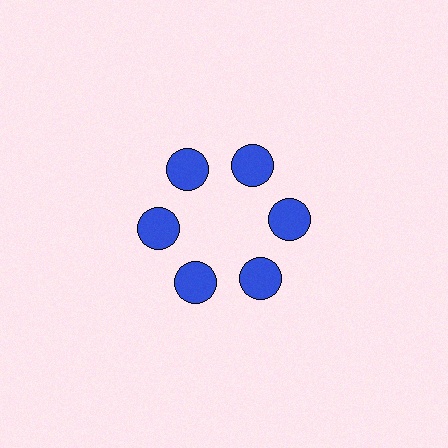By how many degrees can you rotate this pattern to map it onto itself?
The pattern maps onto itself every 60 degrees of rotation.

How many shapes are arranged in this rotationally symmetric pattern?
There are 6 shapes, arranged in 6 groups of 1.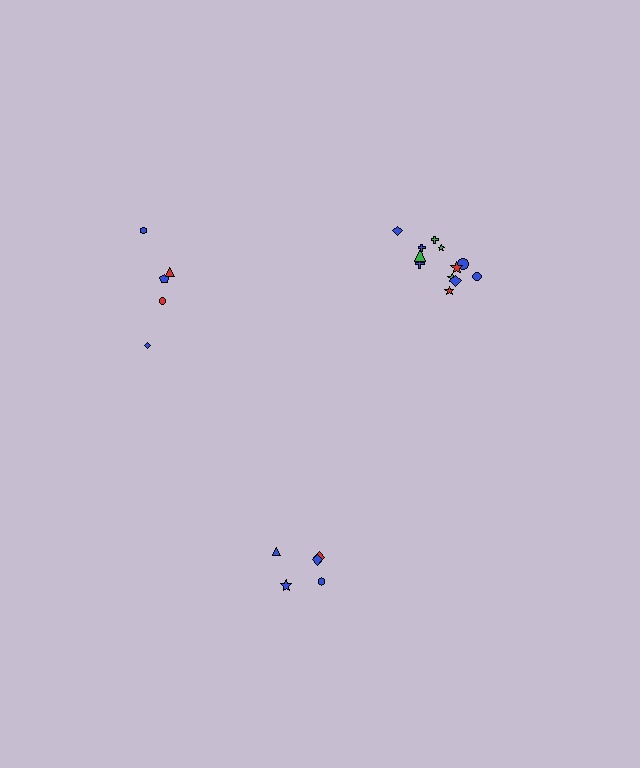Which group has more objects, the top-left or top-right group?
The top-right group.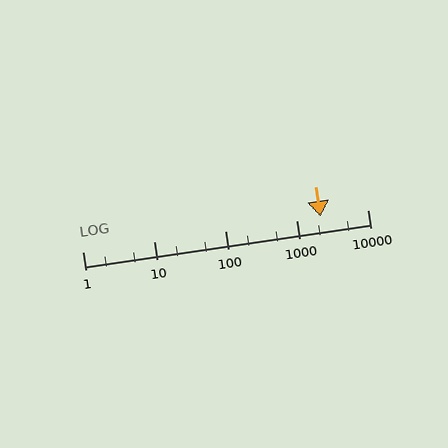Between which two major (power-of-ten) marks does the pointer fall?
The pointer is between 1000 and 10000.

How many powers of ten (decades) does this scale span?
The scale spans 4 decades, from 1 to 10000.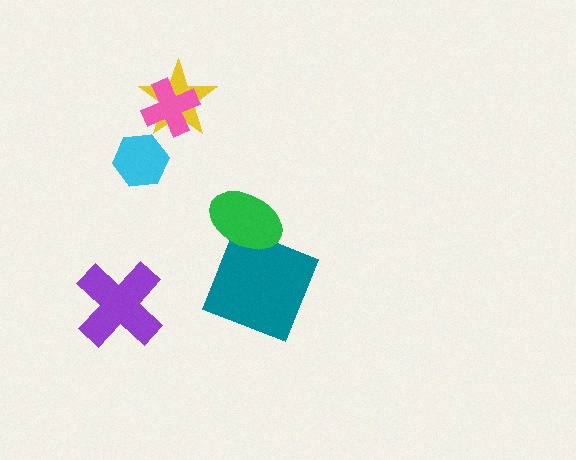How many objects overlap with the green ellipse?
1 object overlaps with the green ellipse.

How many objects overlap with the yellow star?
1 object overlaps with the yellow star.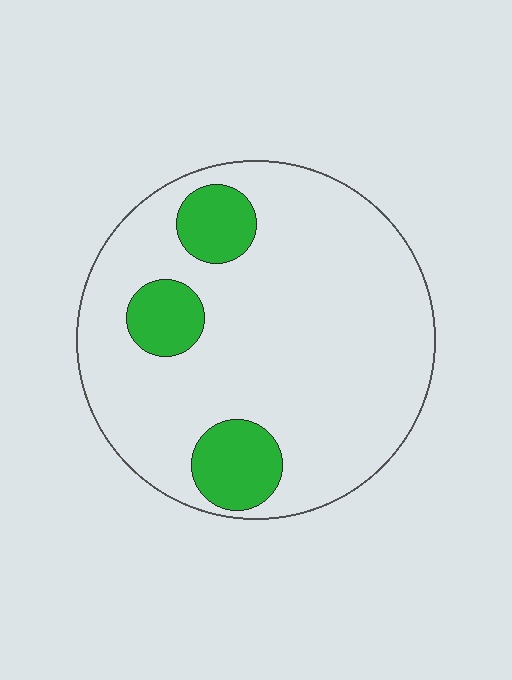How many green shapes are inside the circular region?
3.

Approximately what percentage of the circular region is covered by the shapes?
Approximately 15%.